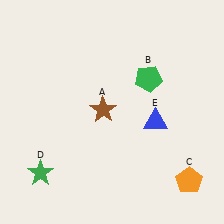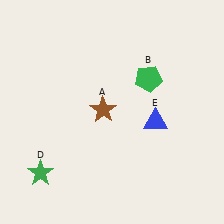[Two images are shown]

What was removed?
The orange pentagon (C) was removed in Image 2.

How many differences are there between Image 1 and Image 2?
There is 1 difference between the two images.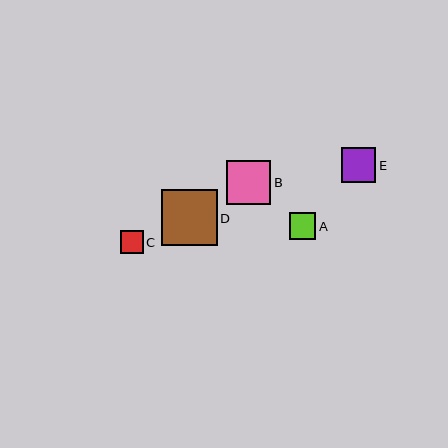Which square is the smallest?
Square C is the smallest with a size of approximately 23 pixels.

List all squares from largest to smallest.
From largest to smallest: D, B, E, A, C.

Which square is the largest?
Square D is the largest with a size of approximately 56 pixels.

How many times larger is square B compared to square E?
Square B is approximately 1.3 times the size of square E.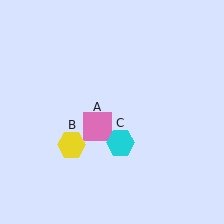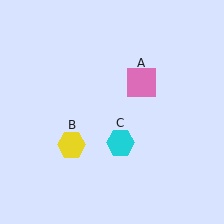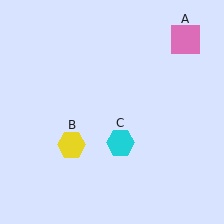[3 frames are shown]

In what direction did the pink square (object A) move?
The pink square (object A) moved up and to the right.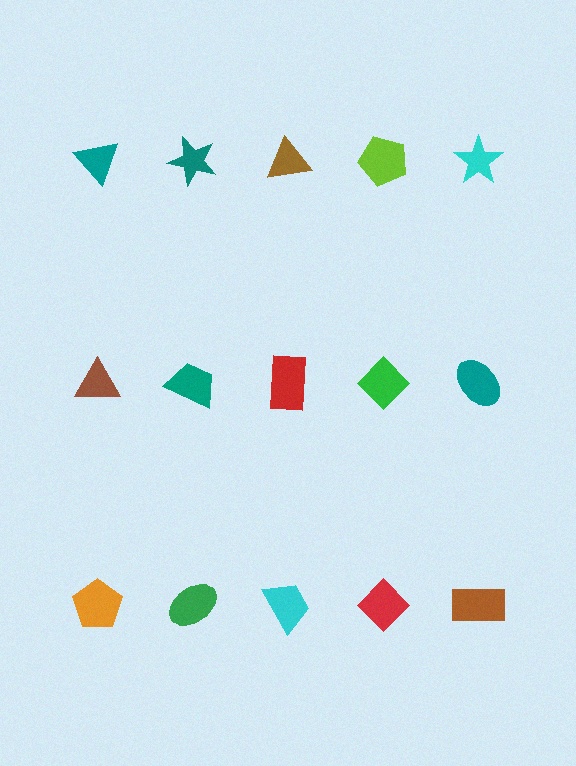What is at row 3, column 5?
A brown rectangle.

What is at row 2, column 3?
A red rectangle.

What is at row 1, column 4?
A lime pentagon.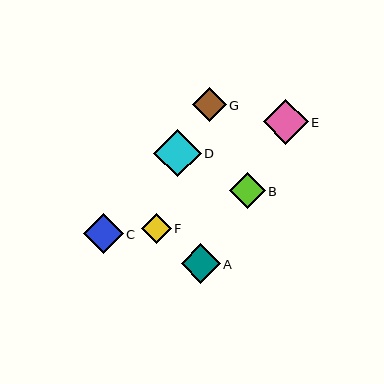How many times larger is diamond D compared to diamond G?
Diamond D is approximately 1.4 times the size of diamond G.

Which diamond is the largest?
Diamond D is the largest with a size of approximately 47 pixels.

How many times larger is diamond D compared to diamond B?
Diamond D is approximately 1.3 times the size of diamond B.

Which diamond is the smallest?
Diamond F is the smallest with a size of approximately 30 pixels.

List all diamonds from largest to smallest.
From largest to smallest: D, E, C, A, B, G, F.